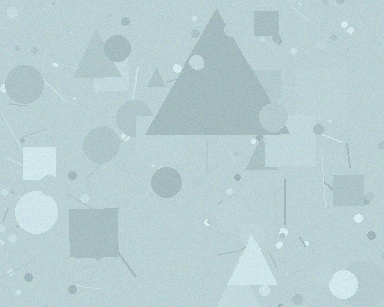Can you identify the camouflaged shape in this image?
The camouflaged shape is a triangle.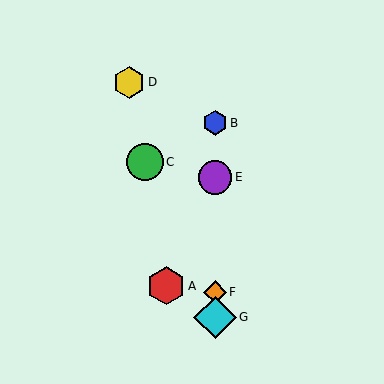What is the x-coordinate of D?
Object D is at x≈129.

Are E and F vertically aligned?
Yes, both are at x≈215.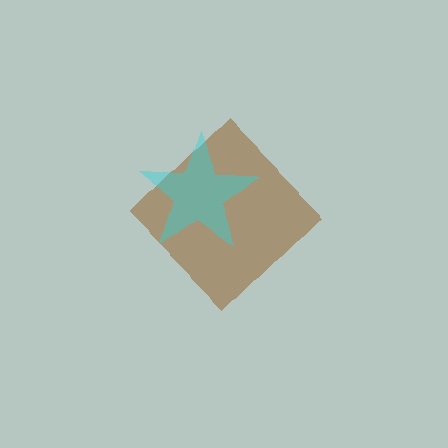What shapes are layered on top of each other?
The layered shapes are: a brown diamond, a cyan star.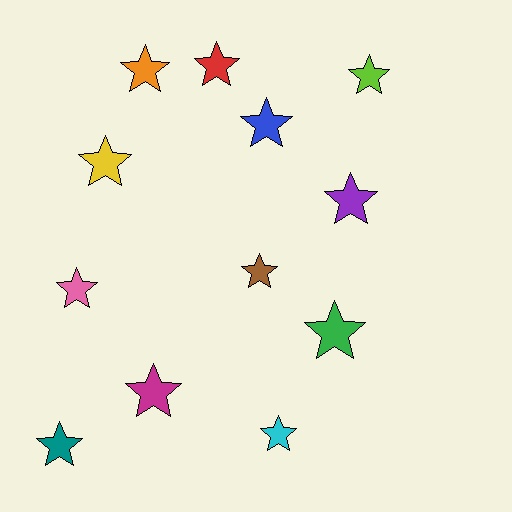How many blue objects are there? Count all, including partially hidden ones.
There is 1 blue object.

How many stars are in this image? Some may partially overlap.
There are 12 stars.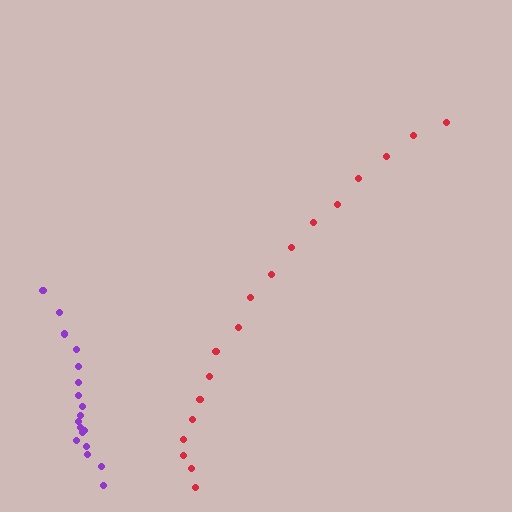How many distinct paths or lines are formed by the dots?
There are 2 distinct paths.